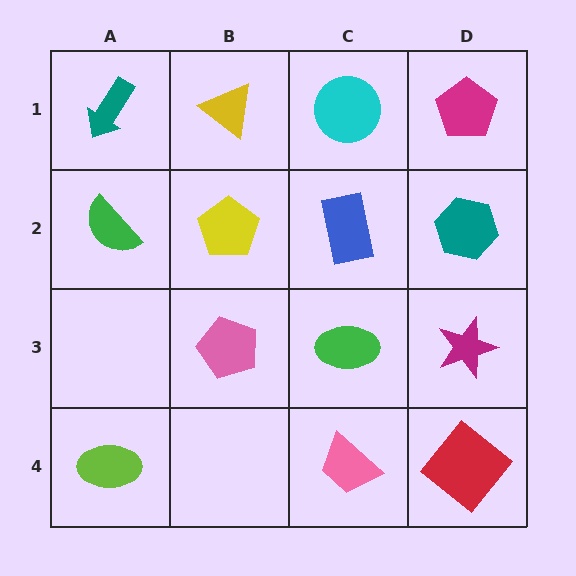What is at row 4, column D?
A red diamond.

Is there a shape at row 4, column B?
No, that cell is empty.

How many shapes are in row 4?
3 shapes.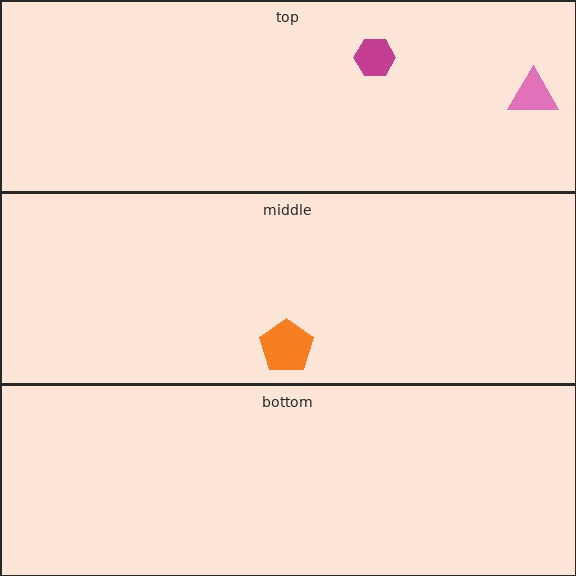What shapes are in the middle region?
The orange pentagon.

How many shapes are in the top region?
2.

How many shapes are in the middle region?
1.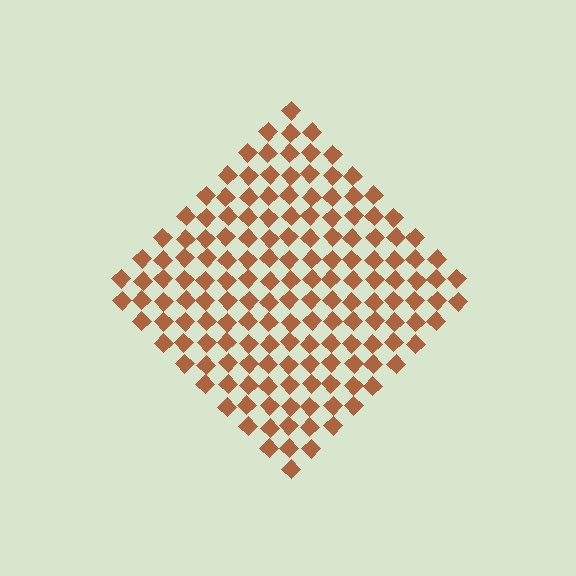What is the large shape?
The large shape is a diamond.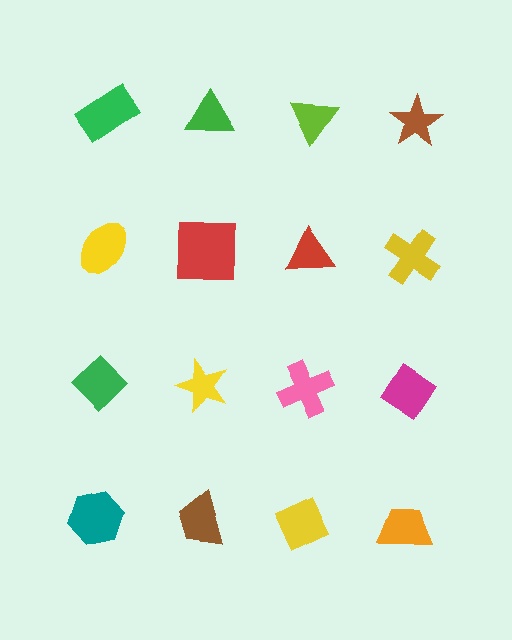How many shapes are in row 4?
4 shapes.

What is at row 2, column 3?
A red triangle.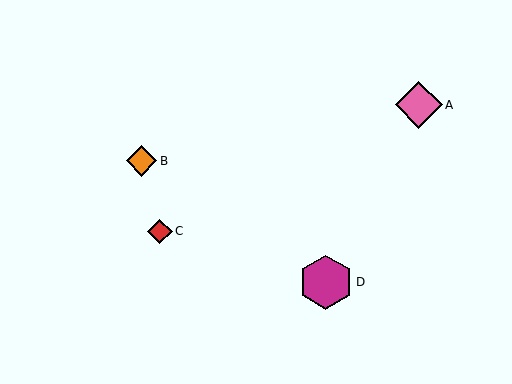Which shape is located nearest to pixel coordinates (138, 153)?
The orange diamond (labeled B) at (141, 161) is nearest to that location.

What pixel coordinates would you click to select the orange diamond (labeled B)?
Click at (141, 161) to select the orange diamond B.